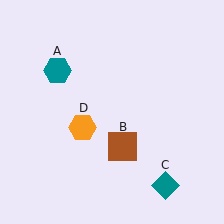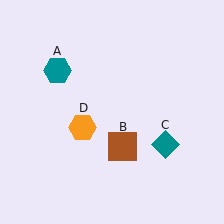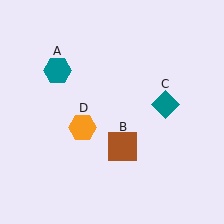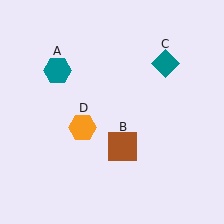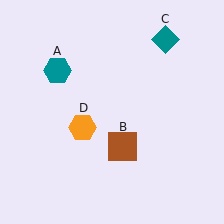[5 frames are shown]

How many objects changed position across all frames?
1 object changed position: teal diamond (object C).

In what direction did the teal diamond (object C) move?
The teal diamond (object C) moved up.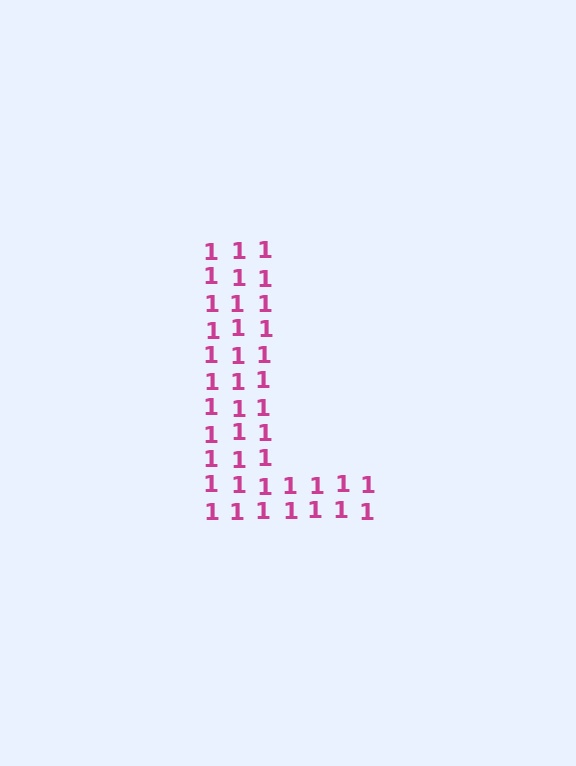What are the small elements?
The small elements are digit 1's.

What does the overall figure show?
The overall figure shows the letter L.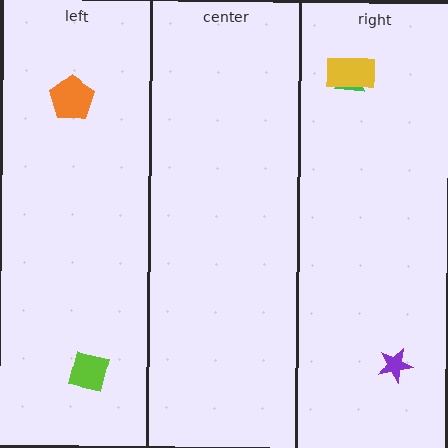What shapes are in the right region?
The green triangle, the purple star, the yellow rectangle.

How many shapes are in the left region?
2.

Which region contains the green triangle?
The right region.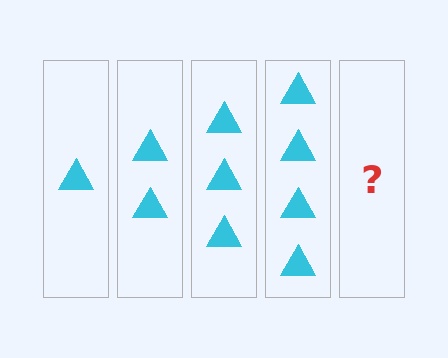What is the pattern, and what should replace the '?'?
The pattern is that each step adds one more triangle. The '?' should be 5 triangles.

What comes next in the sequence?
The next element should be 5 triangles.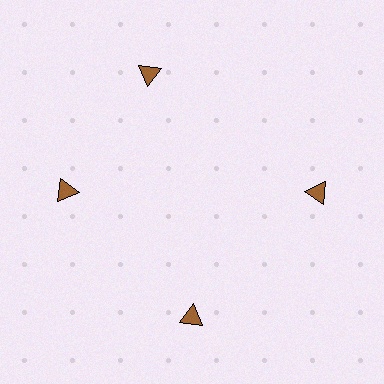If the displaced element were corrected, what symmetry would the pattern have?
It would have 4-fold rotational symmetry — the pattern would map onto itself every 90 degrees.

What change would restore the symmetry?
The symmetry would be restored by rotating it back into even spacing with its neighbors so that all 4 triangles sit at equal angles and equal distance from the center.